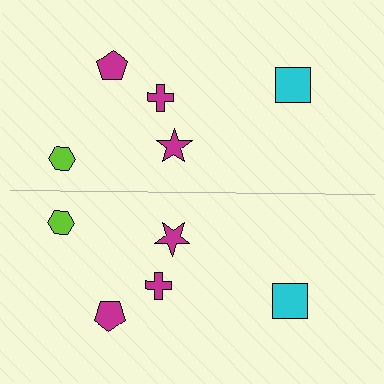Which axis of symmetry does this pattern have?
The pattern has a horizontal axis of symmetry running through the center of the image.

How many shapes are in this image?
There are 10 shapes in this image.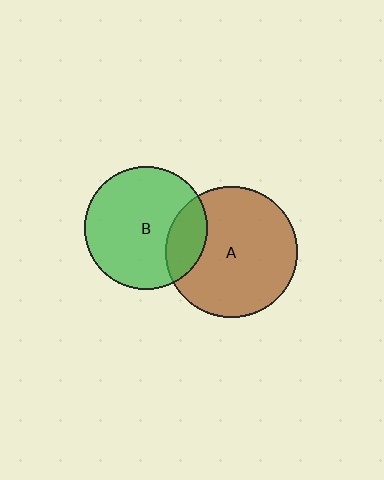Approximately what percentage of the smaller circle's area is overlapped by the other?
Approximately 20%.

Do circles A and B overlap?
Yes.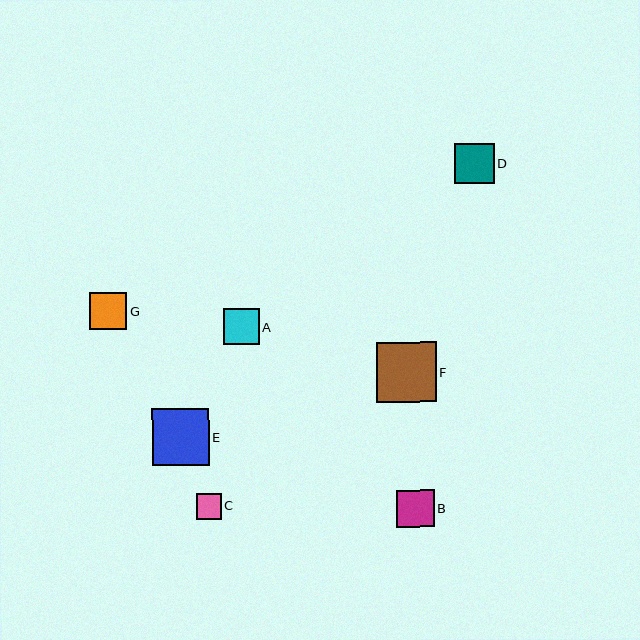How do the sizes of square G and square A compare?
Square G and square A are approximately the same size.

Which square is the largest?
Square F is the largest with a size of approximately 60 pixels.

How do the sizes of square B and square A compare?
Square B and square A are approximately the same size.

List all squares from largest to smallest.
From largest to smallest: F, E, D, G, B, A, C.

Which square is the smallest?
Square C is the smallest with a size of approximately 25 pixels.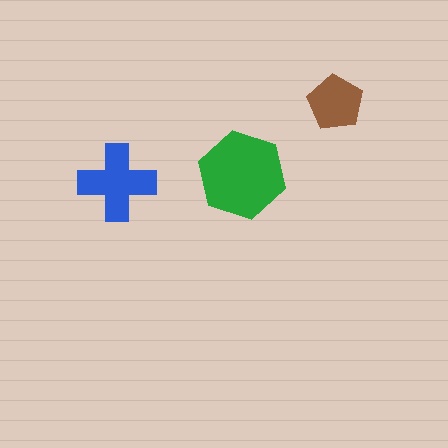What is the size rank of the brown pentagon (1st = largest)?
3rd.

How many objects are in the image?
There are 3 objects in the image.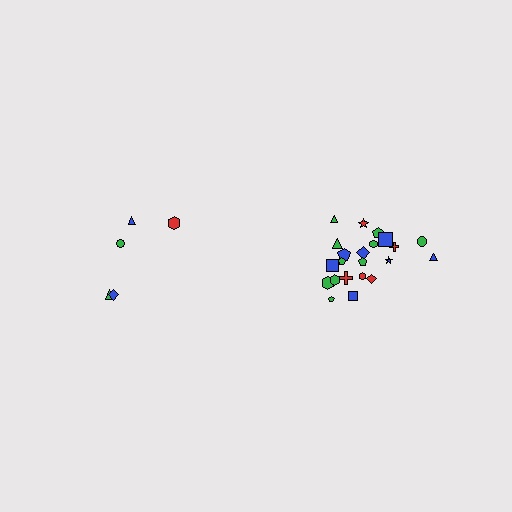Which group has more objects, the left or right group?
The right group.